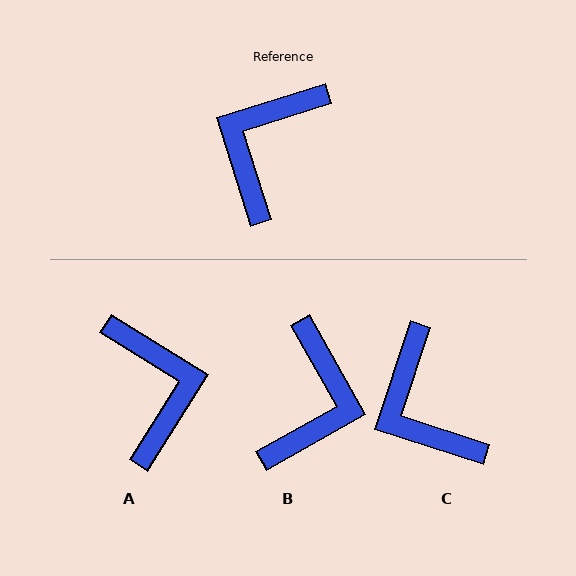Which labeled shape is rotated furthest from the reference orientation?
B, about 168 degrees away.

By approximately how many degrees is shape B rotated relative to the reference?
Approximately 168 degrees clockwise.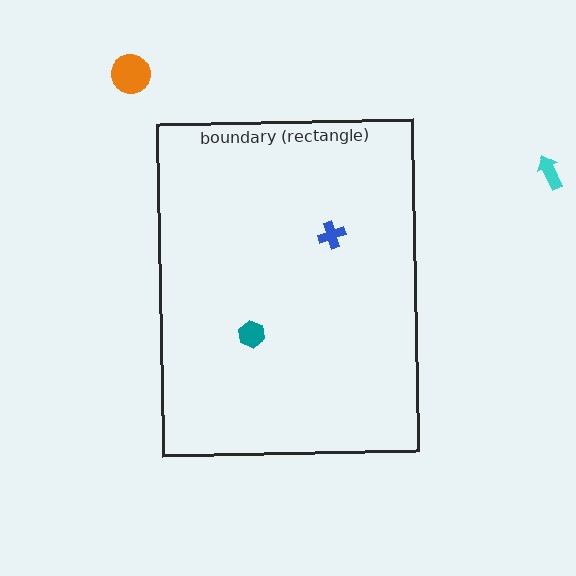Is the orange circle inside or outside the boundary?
Outside.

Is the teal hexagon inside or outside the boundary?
Inside.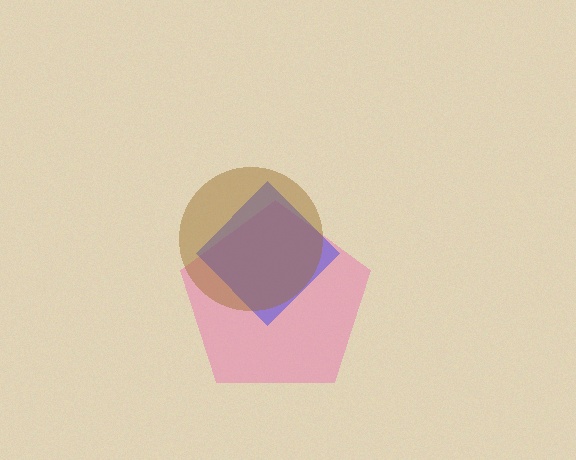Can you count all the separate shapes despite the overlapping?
Yes, there are 3 separate shapes.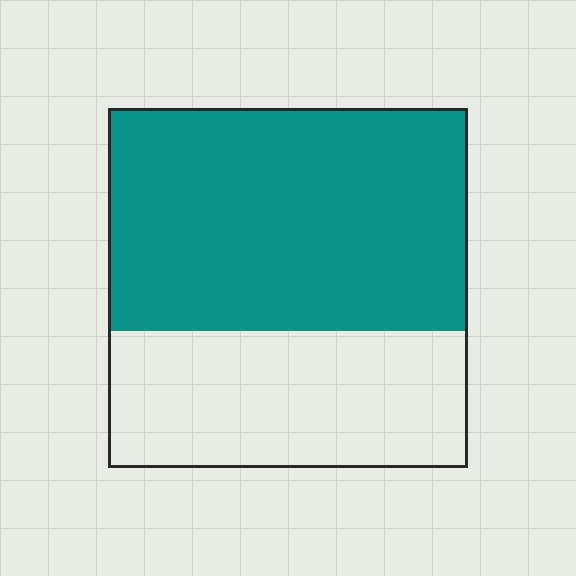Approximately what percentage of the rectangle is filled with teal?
Approximately 60%.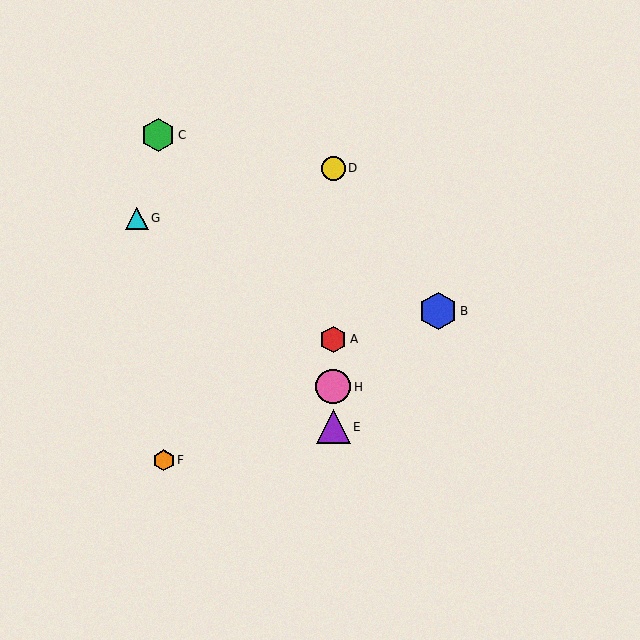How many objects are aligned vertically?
4 objects (A, D, E, H) are aligned vertically.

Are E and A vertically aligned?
Yes, both are at x≈333.